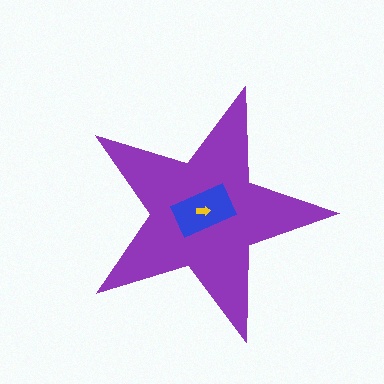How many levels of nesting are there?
3.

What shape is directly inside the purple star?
The blue rectangle.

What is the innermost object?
The yellow arrow.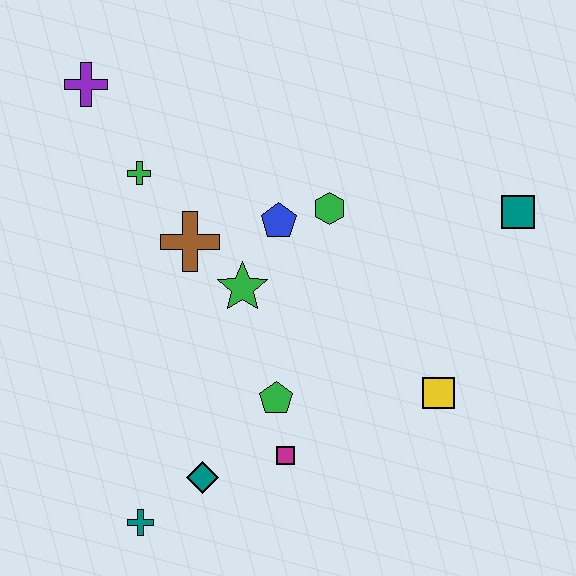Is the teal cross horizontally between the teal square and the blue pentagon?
No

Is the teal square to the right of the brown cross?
Yes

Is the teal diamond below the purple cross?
Yes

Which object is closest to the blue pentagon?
The green hexagon is closest to the blue pentagon.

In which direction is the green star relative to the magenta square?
The green star is above the magenta square.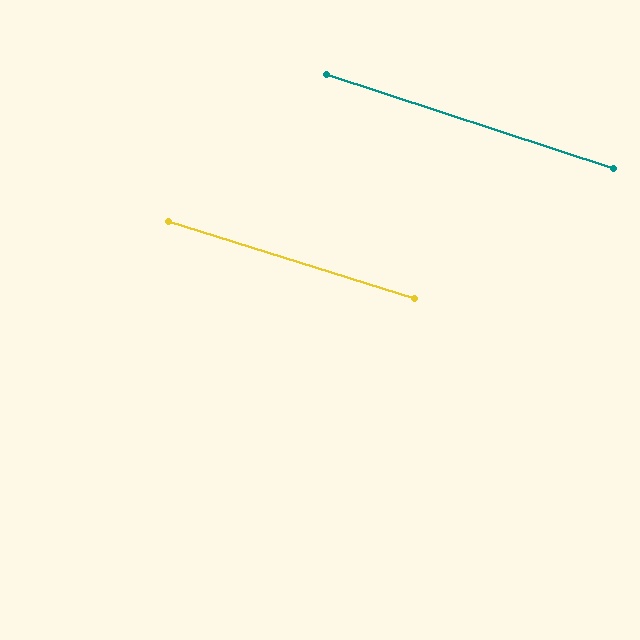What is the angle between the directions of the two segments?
Approximately 1 degree.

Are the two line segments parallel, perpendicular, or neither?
Parallel — their directions differ by only 0.7°.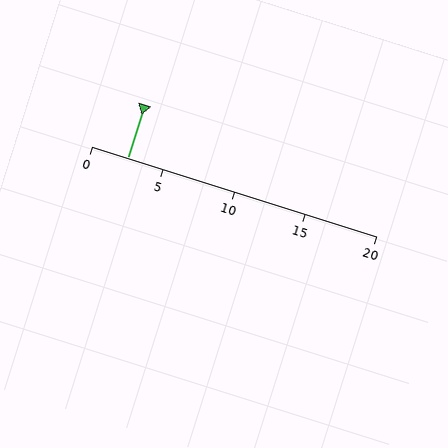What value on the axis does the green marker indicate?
The marker indicates approximately 2.5.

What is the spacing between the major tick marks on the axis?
The major ticks are spaced 5 apart.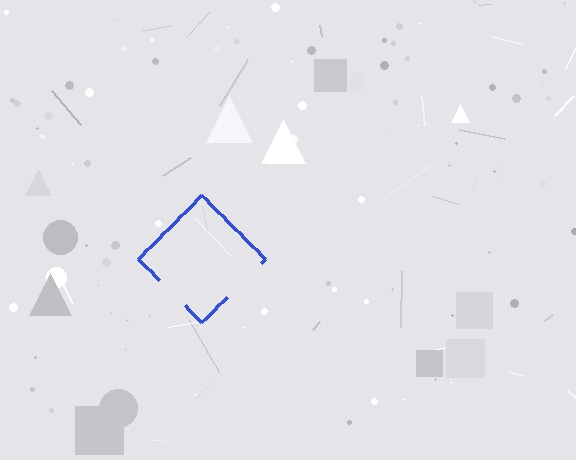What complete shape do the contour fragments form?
The contour fragments form a diamond.